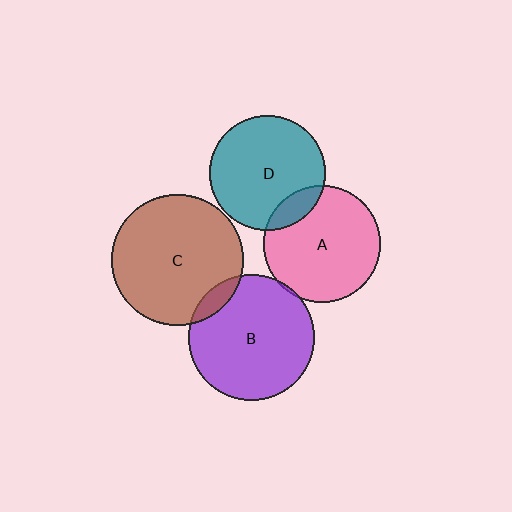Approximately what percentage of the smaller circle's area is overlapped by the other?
Approximately 10%.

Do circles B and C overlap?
Yes.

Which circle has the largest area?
Circle C (brown).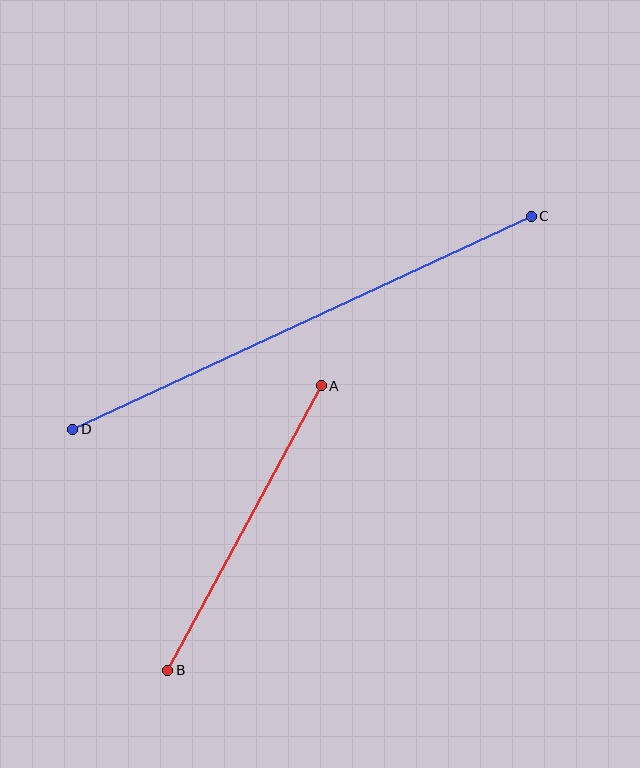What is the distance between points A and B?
The distance is approximately 323 pixels.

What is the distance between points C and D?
The distance is approximately 506 pixels.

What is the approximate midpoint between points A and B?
The midpoint is at approximately (244, 528) pixels.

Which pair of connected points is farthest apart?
Points C and D are farthest apart.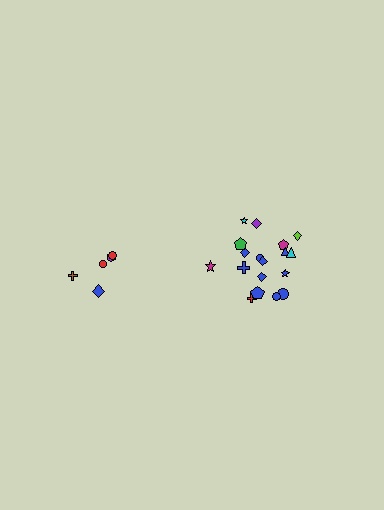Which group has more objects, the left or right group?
The right group.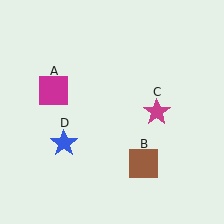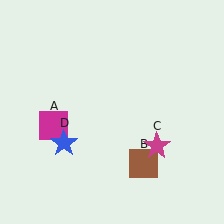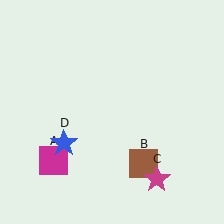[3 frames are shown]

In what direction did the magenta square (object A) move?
The magenta square (object A) moved down.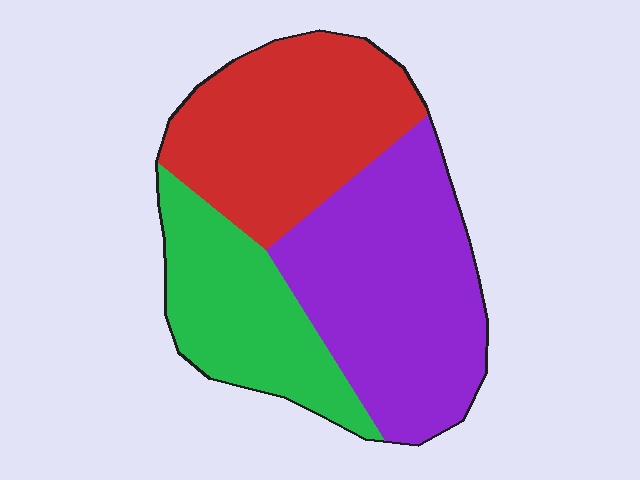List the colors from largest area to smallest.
From largest to smallest: purple, red, green.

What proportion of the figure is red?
Red takes up about one third (1/3) of the figure.